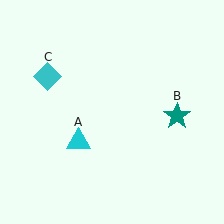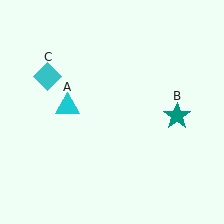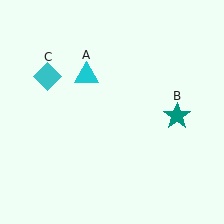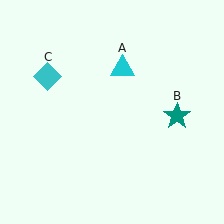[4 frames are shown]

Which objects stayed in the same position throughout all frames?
Teal star (object B) and cyan diamond (object C) remained stationary.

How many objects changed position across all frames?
1 object changed position: cyan triangle (object A).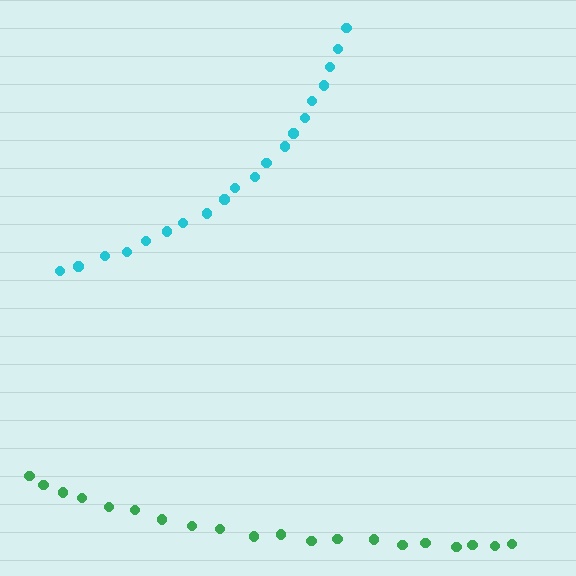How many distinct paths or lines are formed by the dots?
There are 2 distinct paths.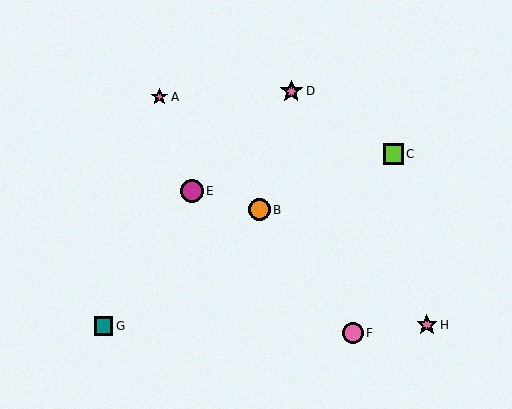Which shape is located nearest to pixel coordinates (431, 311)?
The pink star (labeled H) at (427, 325) is nearest to that location.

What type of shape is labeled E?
Shape E is a magenta circle.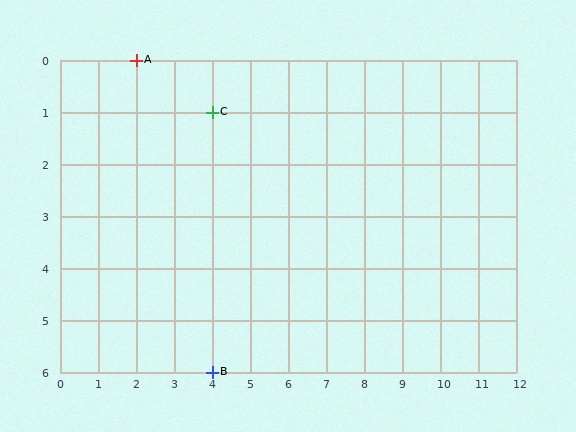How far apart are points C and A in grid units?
Points C and A are 2 columns and 1 row apart (about 2.2 grid units diagonally).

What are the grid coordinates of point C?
Point C is at grid coordinates (4, 1).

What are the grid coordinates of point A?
Point A is at grid coordinates (2, 0).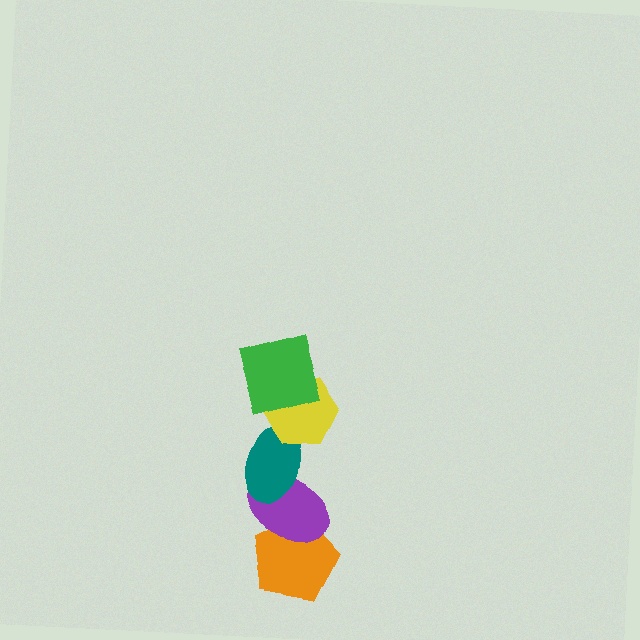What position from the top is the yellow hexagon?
The yellow hexagon is 2nd from the top.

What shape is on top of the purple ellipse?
The teal ellipse is on top of the purple ellipse.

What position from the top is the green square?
The green square is 1st from the top.